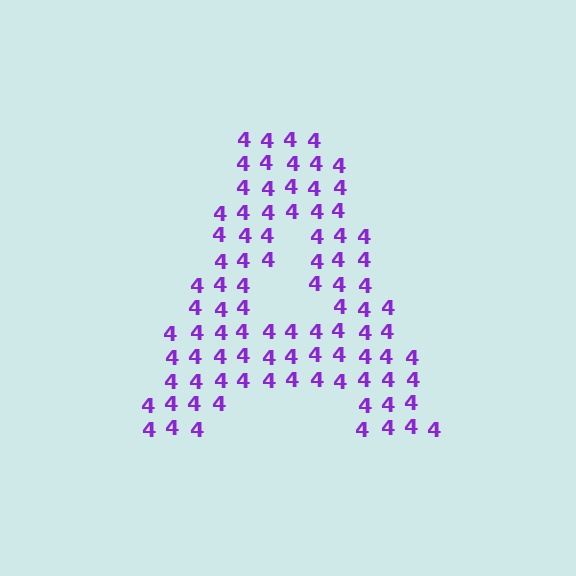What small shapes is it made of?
It is made of small digit 4's.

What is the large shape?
The large shape is the letter A.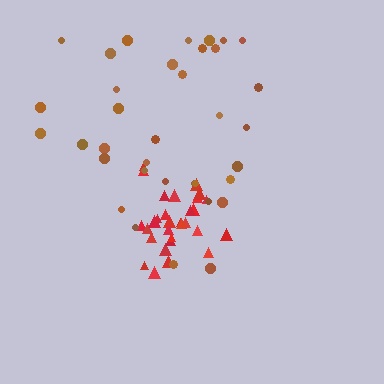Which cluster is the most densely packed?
Red.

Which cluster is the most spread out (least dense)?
Brown.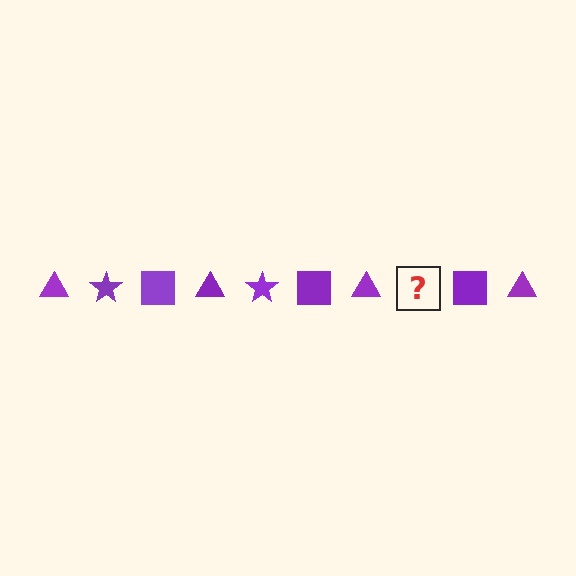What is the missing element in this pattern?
The missing element is a purple star.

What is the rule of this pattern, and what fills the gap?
The rule is that the pattern cycles through triangle, star, square shapes in purple. The gap should be filled with a purple star.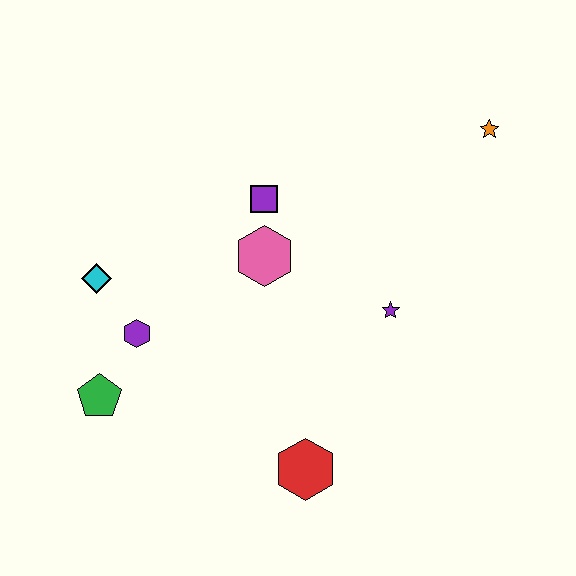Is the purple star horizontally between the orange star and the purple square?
Yes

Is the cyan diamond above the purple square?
No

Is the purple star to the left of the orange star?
Yes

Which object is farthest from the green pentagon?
The orange star is farthest from the green pentagon.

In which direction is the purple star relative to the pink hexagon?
The purple star is to the right of the pink hexagon.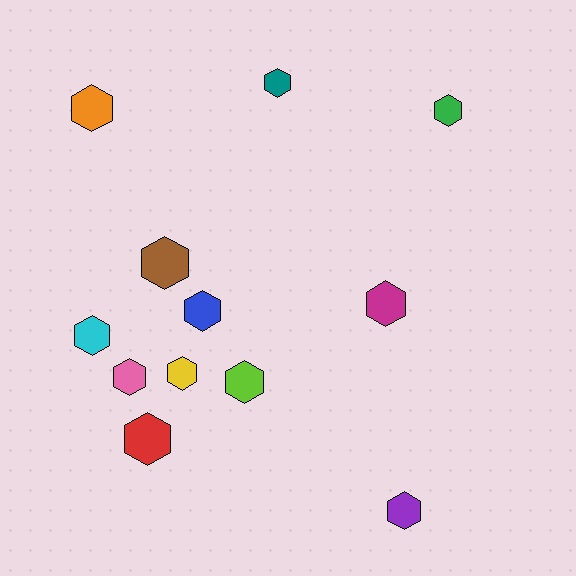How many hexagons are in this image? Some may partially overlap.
There are 12 hexagons.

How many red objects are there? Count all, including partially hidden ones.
There is 1 red object.